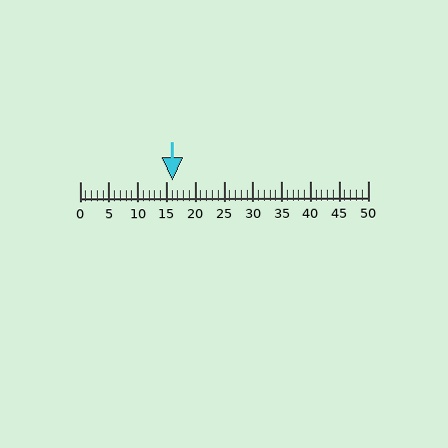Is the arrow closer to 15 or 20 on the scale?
The arrow is closer to 15.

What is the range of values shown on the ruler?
The ruler shows values from 0 to 50.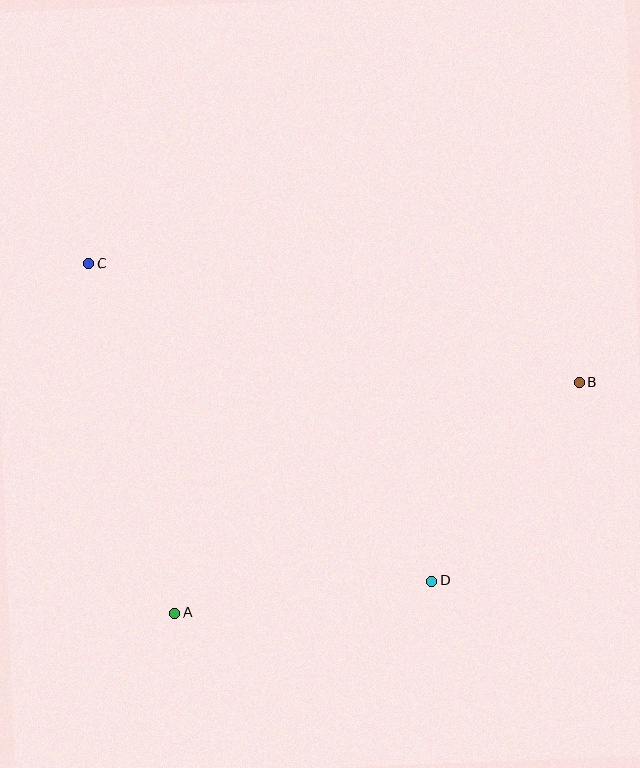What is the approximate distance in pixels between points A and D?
The distance between A and D is approximately 259 pixels.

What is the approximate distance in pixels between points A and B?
The distance between A and B is approximately 466 pixels.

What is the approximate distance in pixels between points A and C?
The distance between A and C is approximately 360 pixels.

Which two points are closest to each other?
Points B and D are closest to each other.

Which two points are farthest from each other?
Points B and C are farthest from each other.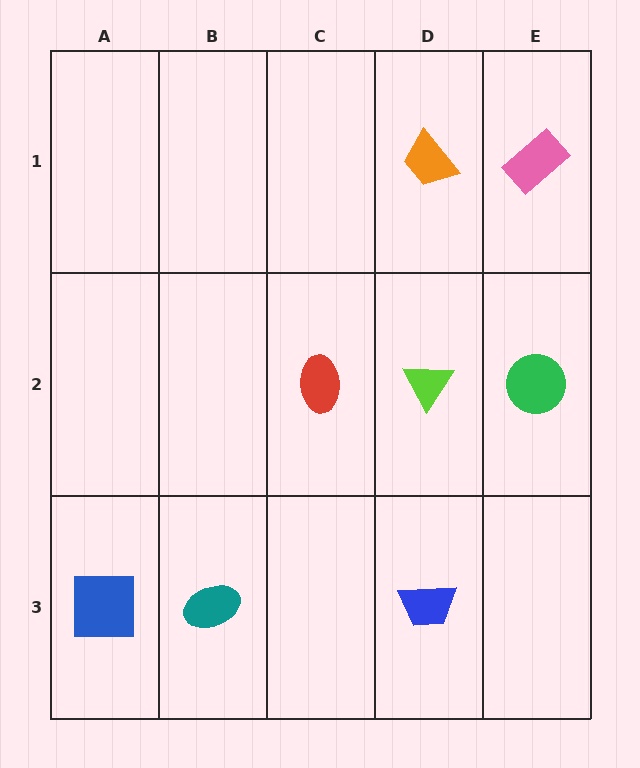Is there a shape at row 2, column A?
No, that cell is empty.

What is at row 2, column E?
A green circle.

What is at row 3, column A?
A blue square.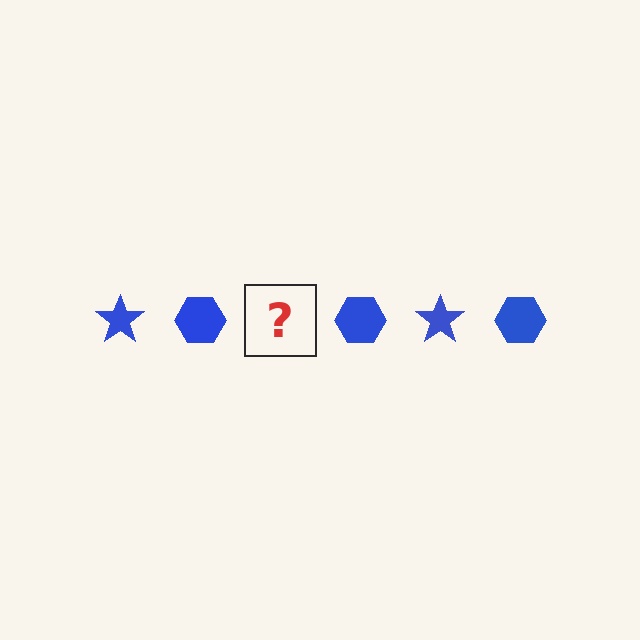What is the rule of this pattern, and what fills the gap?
The rule is that the pattern cycles through star, hexagon shapes in blue. The gap should be filled with a blue star.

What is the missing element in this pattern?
The missing element is a blue star.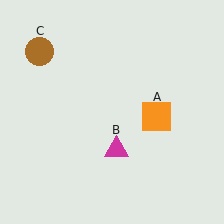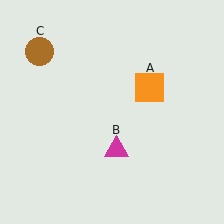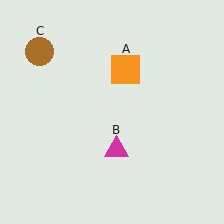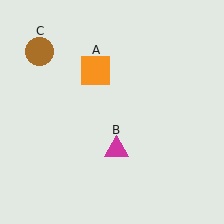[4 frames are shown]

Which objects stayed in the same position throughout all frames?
Magenta triangle (object B) and brown circle (object C) remained stationary.